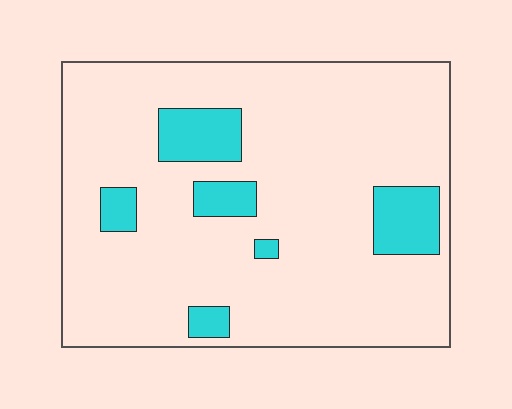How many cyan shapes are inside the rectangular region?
6.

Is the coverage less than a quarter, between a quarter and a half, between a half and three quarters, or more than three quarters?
Less than a quarter.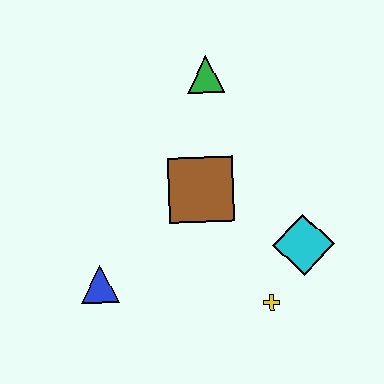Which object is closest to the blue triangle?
The brown square is closest to the blue triangle.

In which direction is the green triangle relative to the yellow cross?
The green triangle is above the yellow cross.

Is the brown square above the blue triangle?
Yes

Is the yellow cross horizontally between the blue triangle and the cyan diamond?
Yes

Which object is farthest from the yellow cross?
The green triangle is farthest from the yellow cross.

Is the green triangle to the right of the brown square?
Yes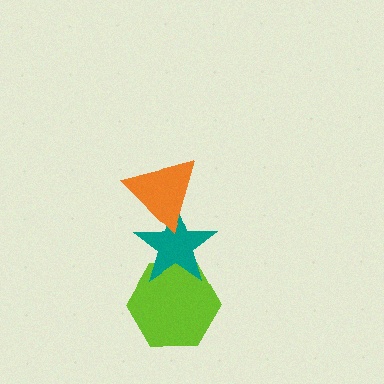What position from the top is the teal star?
The teal star is 2nd from the top.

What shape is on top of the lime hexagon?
The teal star is on top of the lime hexagon.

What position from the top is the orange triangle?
The orange triangle is 1st from the top.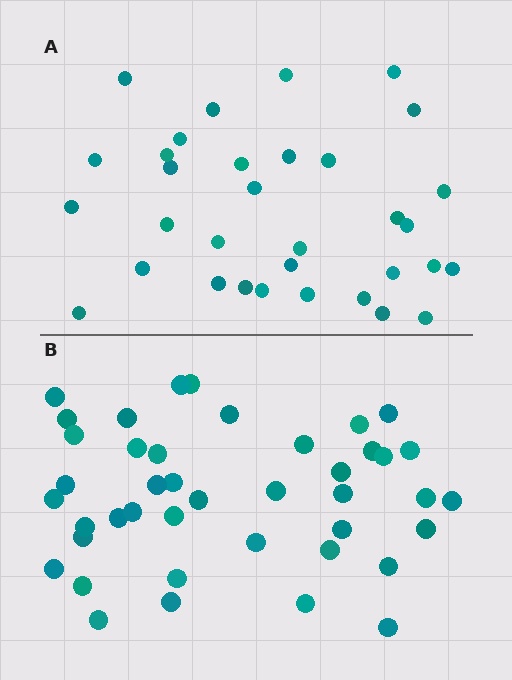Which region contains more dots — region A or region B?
Region B (the bottom region) has more dots.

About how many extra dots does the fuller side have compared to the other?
Region B has roughly 8 or so more dots than region A.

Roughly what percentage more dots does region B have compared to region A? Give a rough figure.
About 25% more.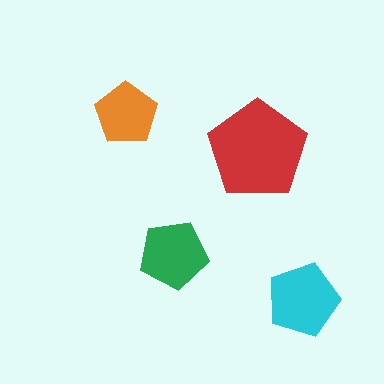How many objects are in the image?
There are 4 objects in the image.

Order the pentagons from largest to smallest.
the red one, the cyan one, the green one, the orange one.